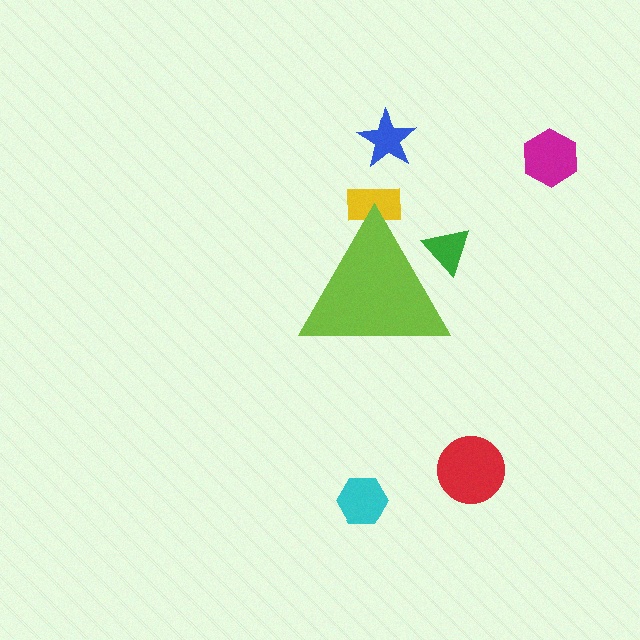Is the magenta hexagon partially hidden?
No, the magenta hexagon is fully visible.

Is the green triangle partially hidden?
Yes, the green triangle is partially hidden behind the lime triangle.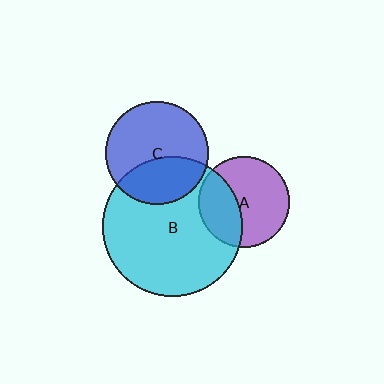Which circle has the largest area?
Circle B (cyan).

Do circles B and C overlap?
Yes.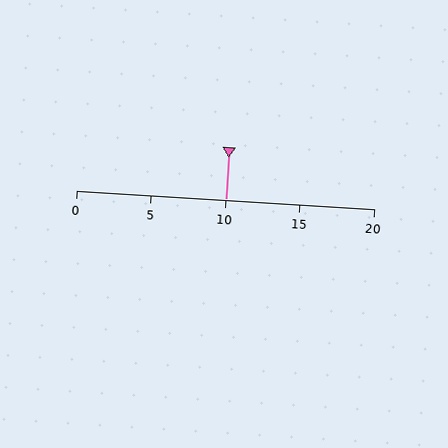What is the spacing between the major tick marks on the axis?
The major ticks are spaced 5 apart.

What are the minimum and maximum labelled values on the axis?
The axis runs from 0 to 20.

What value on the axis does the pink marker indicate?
The marker indicates approximately 10.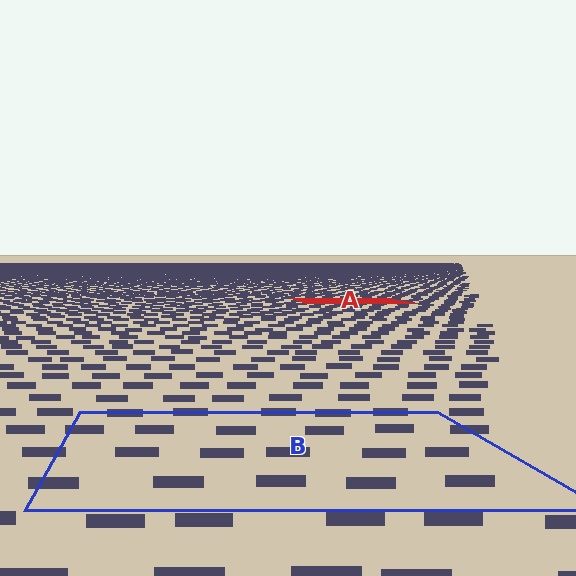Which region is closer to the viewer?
Region B is closer. The texture elements there are larger and more spread out.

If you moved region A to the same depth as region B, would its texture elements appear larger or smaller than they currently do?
They would appear larger. At a closer depth, the same texture elements are projected at a bigger on-screen size.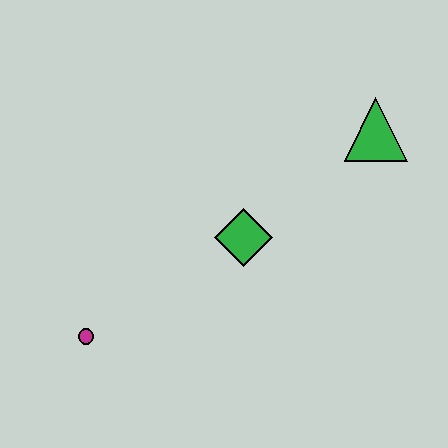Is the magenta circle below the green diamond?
Yes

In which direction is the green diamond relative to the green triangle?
The green diamond is to the left of the green triangle.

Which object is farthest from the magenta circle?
The green triangle is farthest from the magenta circle.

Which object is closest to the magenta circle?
The green diamond is closest to the magenta circle.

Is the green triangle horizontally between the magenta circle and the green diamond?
No